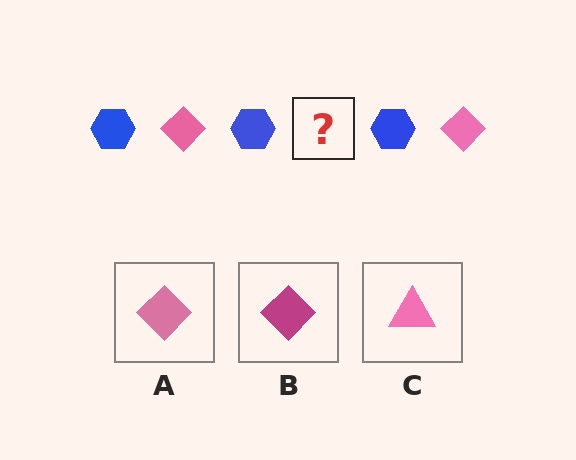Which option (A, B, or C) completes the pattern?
A.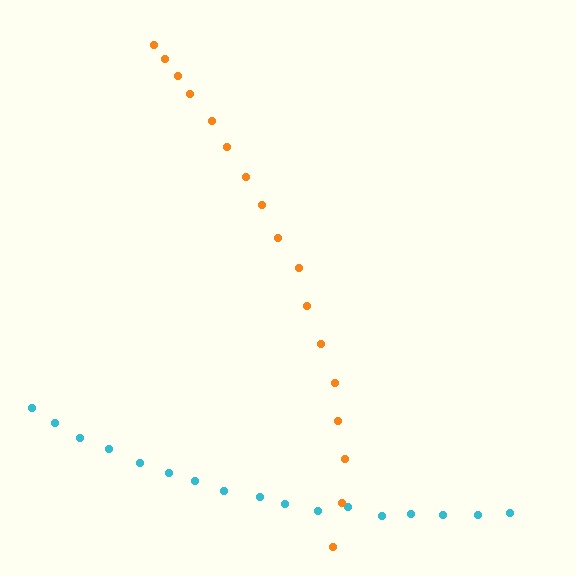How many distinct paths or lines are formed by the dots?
There are 2 distinct paths.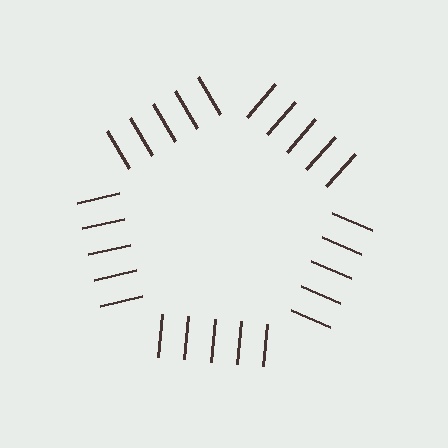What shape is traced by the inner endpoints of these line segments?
An illusory pentagon — the line segments terminate on its edges but no continuous stroke is drawn.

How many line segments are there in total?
25 — 5 along each of the 5 edges.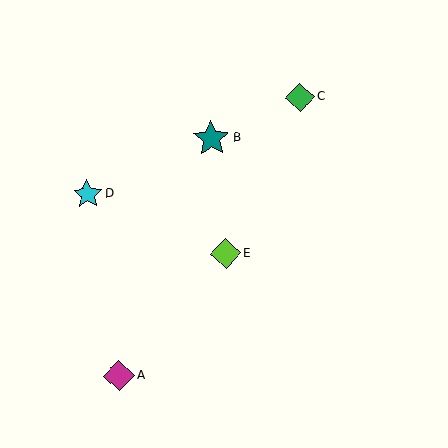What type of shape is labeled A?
Shape A is a magenta diamond.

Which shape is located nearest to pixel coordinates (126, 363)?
The magenta diamond (labeled A) at (119, 376) is nearest to that location.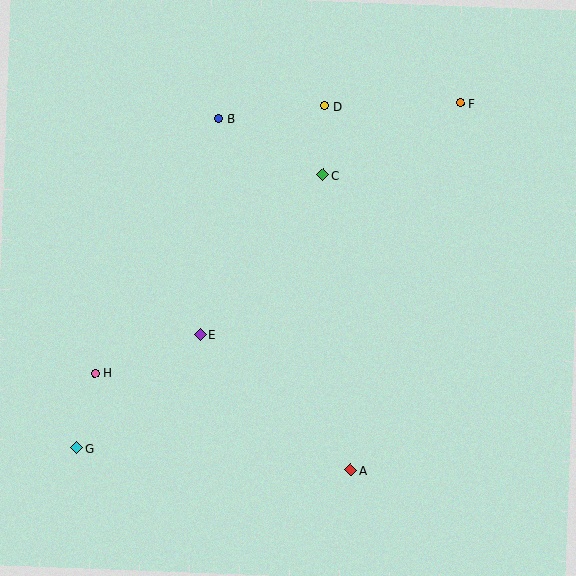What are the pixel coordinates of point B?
Point B is at (219, 118).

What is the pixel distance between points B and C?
The distance between B and C is 118 pixels.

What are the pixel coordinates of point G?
Point G is at (77, 448).